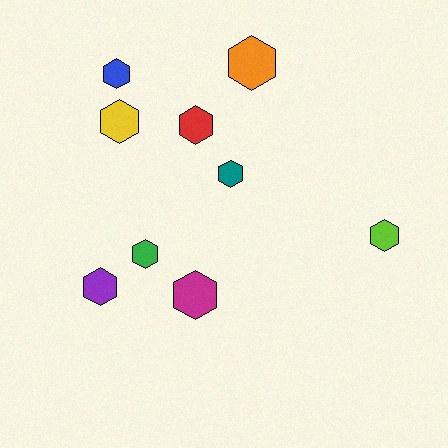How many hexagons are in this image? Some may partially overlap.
There are 9 hexagons.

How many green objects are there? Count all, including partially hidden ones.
There is 1 green object.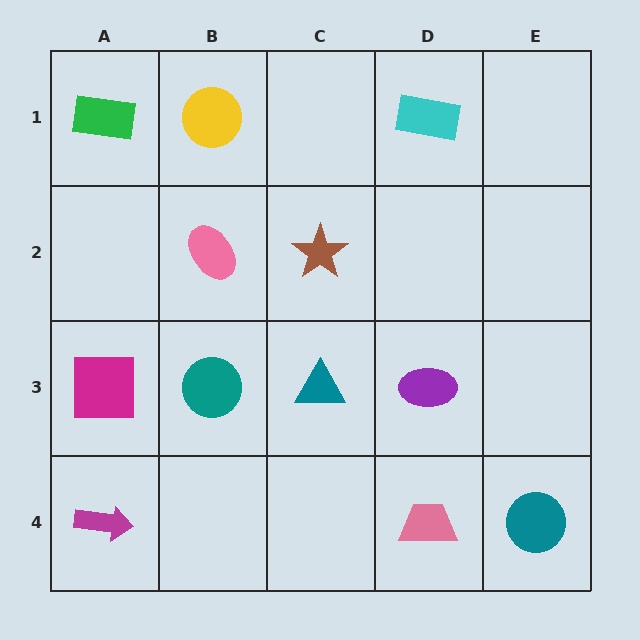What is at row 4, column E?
A teal circle.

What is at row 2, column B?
A pink ellipse.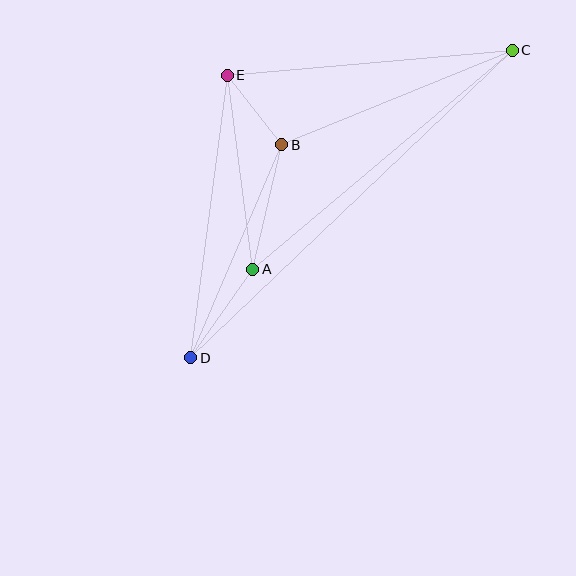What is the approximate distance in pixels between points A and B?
The distance between A and B is approximately 128 pixels.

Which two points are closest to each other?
Points B and E are closest to each other.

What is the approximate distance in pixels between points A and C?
The distance between A and C is approximately 340 pixels.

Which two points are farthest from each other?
Points C and D are farthest from each other.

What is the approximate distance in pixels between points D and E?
The distance between D and E is approximately 285 pixels.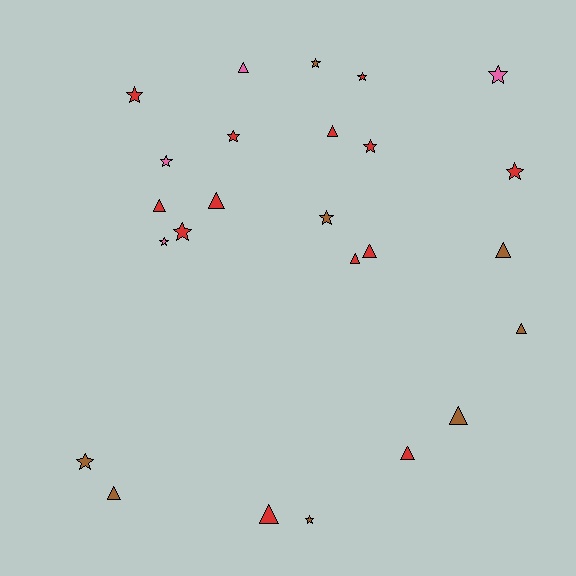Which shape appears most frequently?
Star, with 13 objects.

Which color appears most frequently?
Red, with 13 objects.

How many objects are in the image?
There are 25 objects.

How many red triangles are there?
There are 7 red triangles.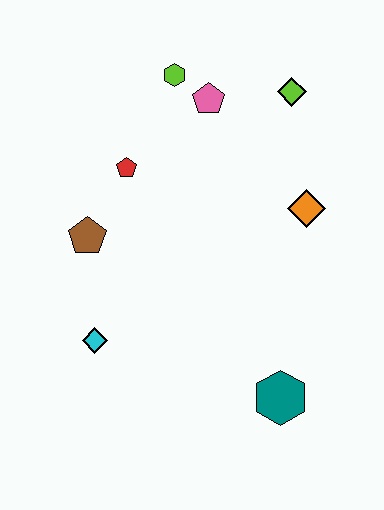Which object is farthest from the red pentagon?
The teal hexagon is farthest from the red pentagon.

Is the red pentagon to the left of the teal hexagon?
Yes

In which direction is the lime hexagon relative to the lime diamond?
The lime hexagon is to the left of the lime diamond.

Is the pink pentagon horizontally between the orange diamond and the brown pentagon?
Yes